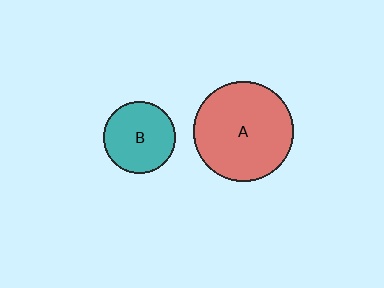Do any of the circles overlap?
No, none of the circles overlap.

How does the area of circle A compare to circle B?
Approximately 1.9 times.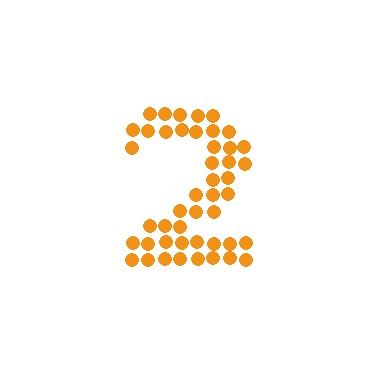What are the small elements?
The small elements are circles.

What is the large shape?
The large shape is the digit 2.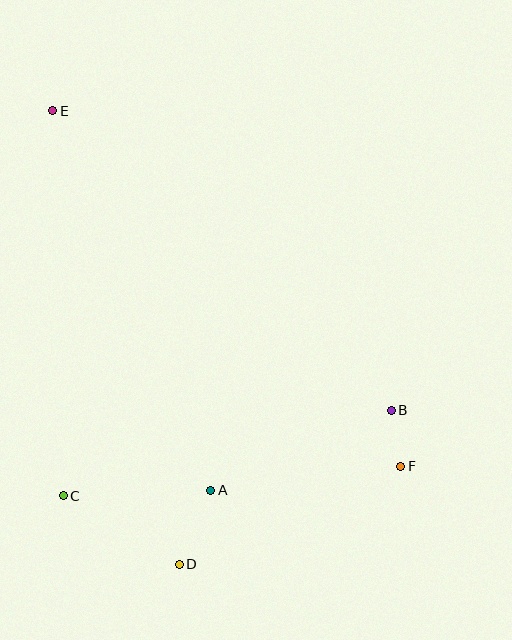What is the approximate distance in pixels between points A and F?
The distance between A and F is approximately 191 pixels.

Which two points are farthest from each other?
Points E and F are farthest from each other.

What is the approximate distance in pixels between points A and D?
The distance between A and D is approximately 81 pixels.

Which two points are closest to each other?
Points B and F are closest to each other.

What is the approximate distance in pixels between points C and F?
The distance between C and F is approximately 339 pixels.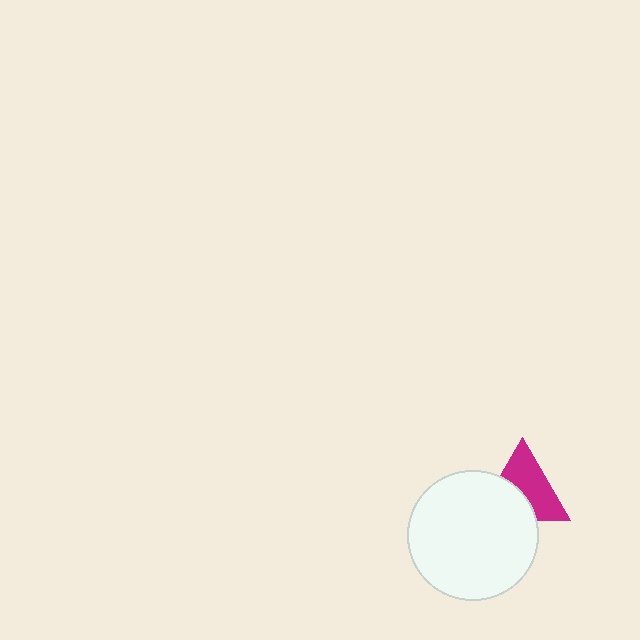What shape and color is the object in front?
The object in front is a white circle.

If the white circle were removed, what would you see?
You would see the complete magenta triangle.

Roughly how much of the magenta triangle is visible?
About half of it is visible (roughly 58%).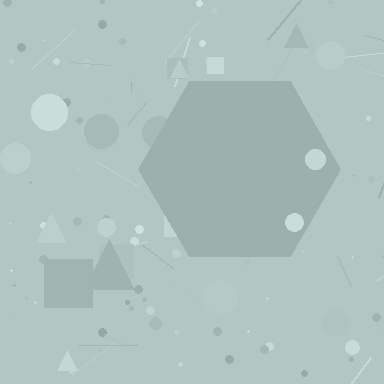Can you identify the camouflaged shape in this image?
The camouflaged shape is a hexagon.